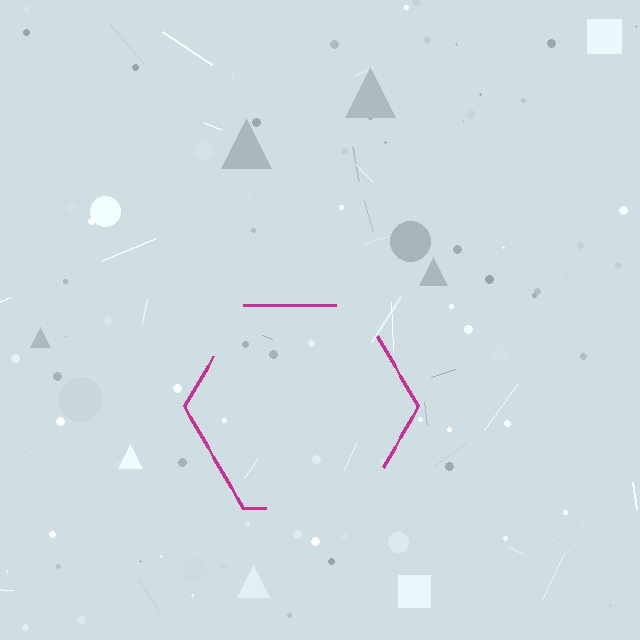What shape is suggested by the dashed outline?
The dashed outline suggests a hexagon.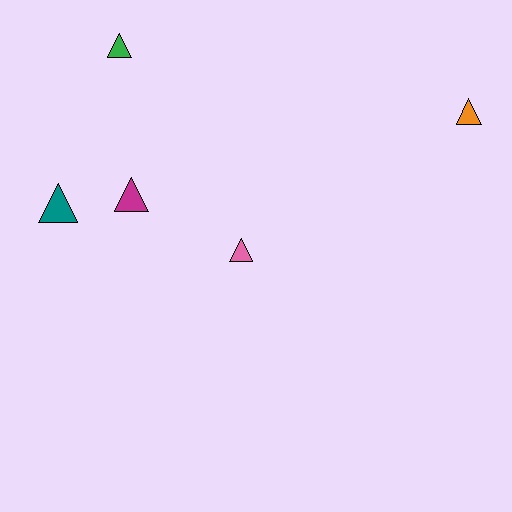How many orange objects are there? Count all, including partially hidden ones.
There is 1 orange object.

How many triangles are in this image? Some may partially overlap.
There are 5 triangles.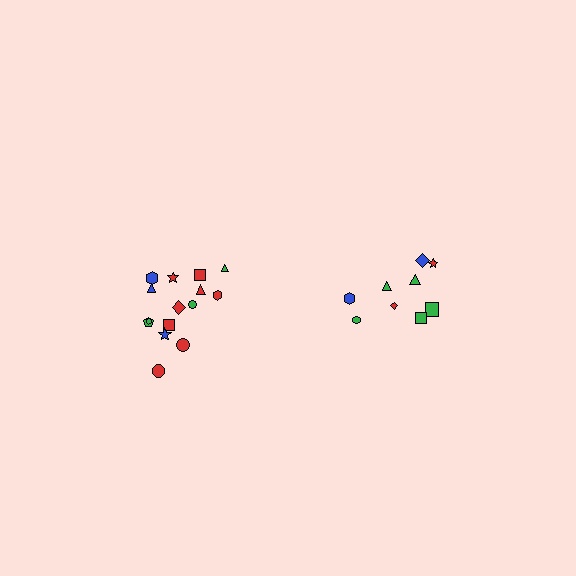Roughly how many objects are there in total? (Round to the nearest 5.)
Roughly 25 objects in total.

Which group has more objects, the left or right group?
The left group.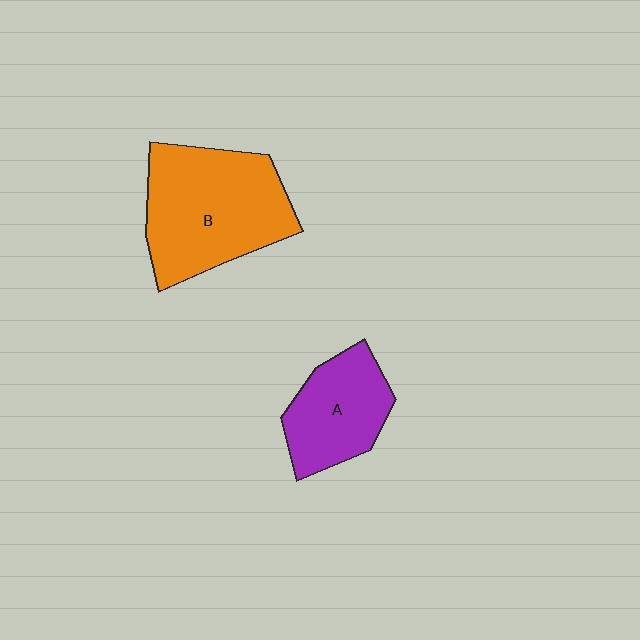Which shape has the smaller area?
Shape A (purple).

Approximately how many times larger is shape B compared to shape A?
Approximately 1.7 times.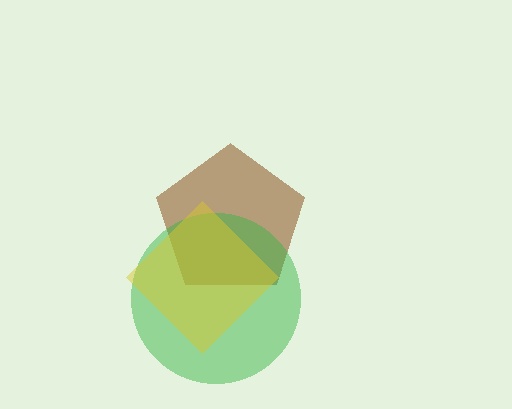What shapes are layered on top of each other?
The layered shapes are: a brown pentagon, a green circle, a yellow diamond.